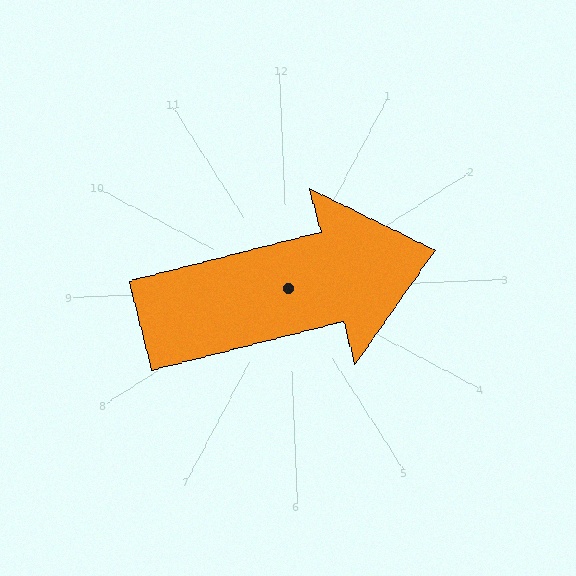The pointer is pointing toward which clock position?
Roughly 3 o'clock.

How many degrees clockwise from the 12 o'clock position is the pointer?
Approximately 78 degrees.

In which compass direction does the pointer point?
East.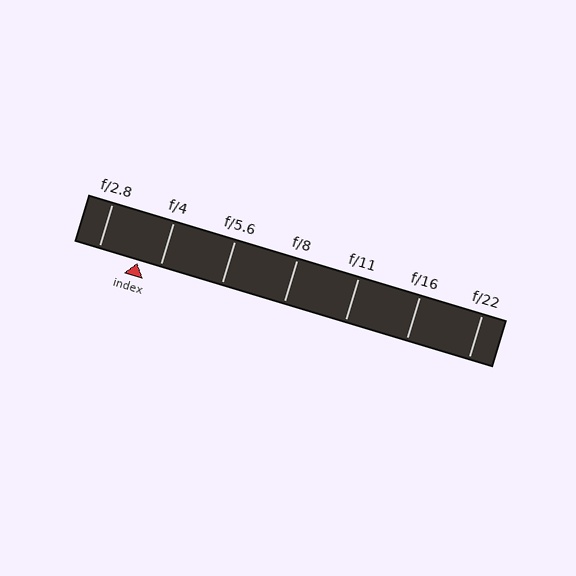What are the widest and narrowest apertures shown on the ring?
The widest aperture shown is f/2.8 and the narrowest is f/22.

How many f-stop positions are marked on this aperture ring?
There are 7 f-stop positions marked.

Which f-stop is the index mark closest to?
The index mark is closest to f/4.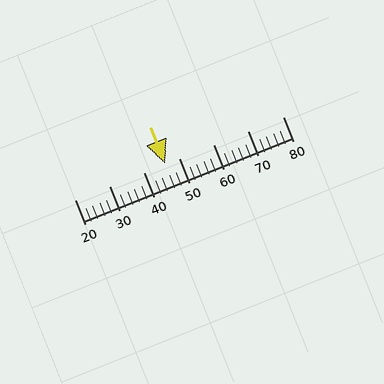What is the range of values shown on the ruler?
The ruler shows values from 20 to 80.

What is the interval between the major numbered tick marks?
The major tick marks are spaced 10 units apart.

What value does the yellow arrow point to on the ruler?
The yellow arrow points to approximately 46.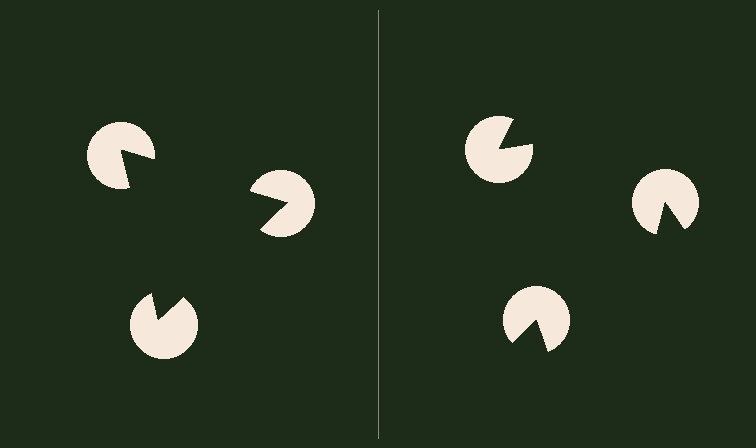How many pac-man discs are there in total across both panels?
6 — 3 on each side.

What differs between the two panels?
The pac-man discs are positioned identically on both sides; only the wedge orientations differ. On the left they align to a triangle; on the right they are misaligned.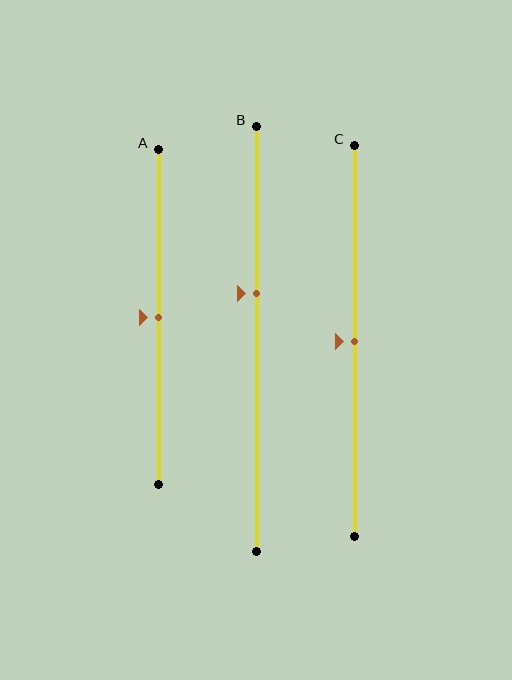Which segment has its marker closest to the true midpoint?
Segment A has its marker closest to the true midpoint.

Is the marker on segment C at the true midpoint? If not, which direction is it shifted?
Yes, the marker on segment C is at the true midpoint.